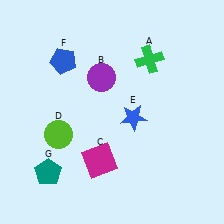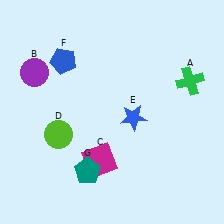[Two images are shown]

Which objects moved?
The objects that moved are: the green cross (A), the purple circle (B), the teal pentagon (G).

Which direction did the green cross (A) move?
The green cross (A) moved right.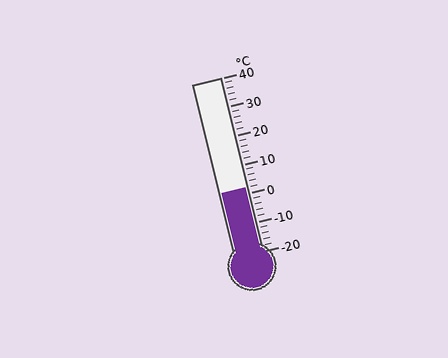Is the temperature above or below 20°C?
The temperature is below 20°C.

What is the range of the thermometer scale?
The thermometer scale ranges from -20°C to 40°C.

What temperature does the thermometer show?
The thermometer shows approximately 2°C.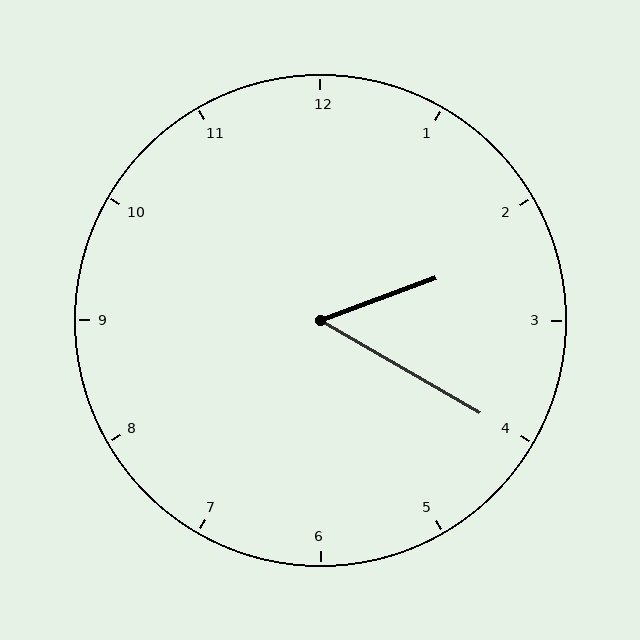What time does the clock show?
2:20.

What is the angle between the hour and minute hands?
Approximately 50 degrees.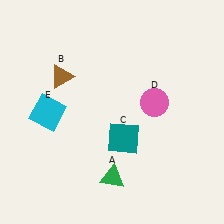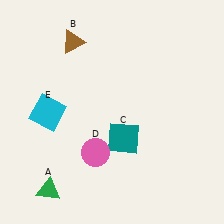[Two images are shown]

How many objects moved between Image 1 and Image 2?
3 objects moved between the two images.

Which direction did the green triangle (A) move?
The green triangle (A) moved left.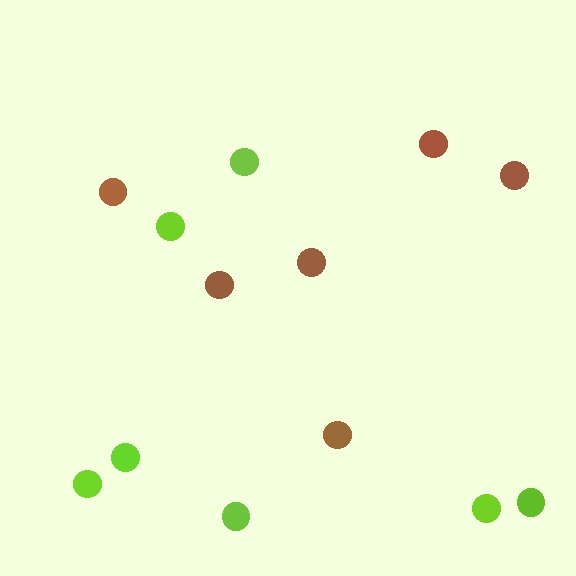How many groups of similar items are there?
There are 2 groups: one group of lime circles (7) and one group of brown circles (6).